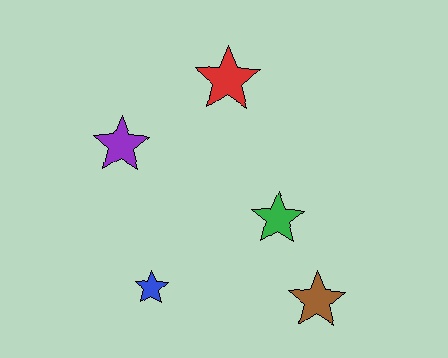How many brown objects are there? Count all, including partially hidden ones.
There is 1 brown object.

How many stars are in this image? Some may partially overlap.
There are 5 stars.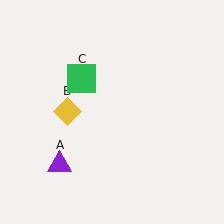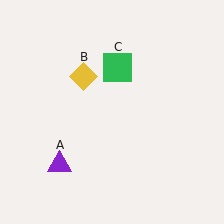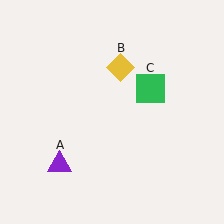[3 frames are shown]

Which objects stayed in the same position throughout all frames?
Purple triangle (object A) remained stationary.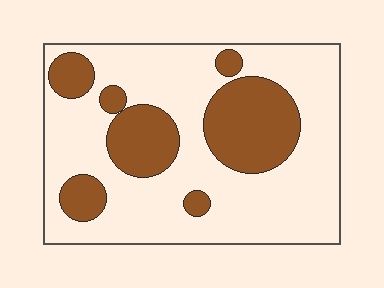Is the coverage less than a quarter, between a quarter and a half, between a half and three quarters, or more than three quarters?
Between a quarter and a half.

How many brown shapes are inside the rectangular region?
7.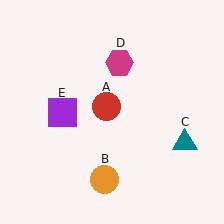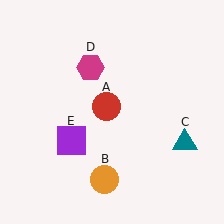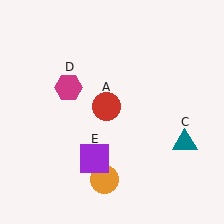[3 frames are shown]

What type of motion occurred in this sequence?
The magenta hexagon (object D), purple square (object E) rotated counterclockwise around the center of the scene.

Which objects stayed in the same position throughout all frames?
Red circle (object A) and orange circle (object B) and teal triangle (object C) remained stationary.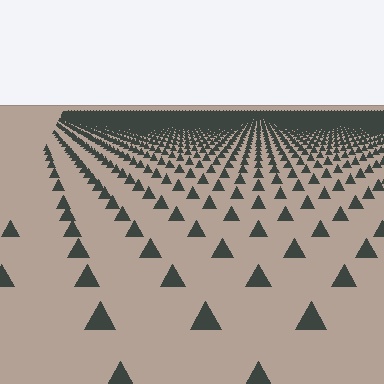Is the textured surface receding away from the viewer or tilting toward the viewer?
The surface is receding away from the viewer. Texture elements get smaller and denser toward the top.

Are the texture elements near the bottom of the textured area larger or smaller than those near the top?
Larger. Near the bottom, elements are closer to the viewer and appear at a bigger on-screen size.